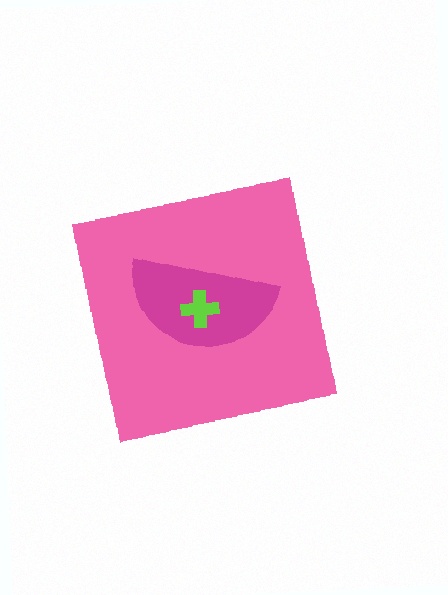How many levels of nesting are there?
3.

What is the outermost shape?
The pink square.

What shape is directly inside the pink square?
The magenta semicircle.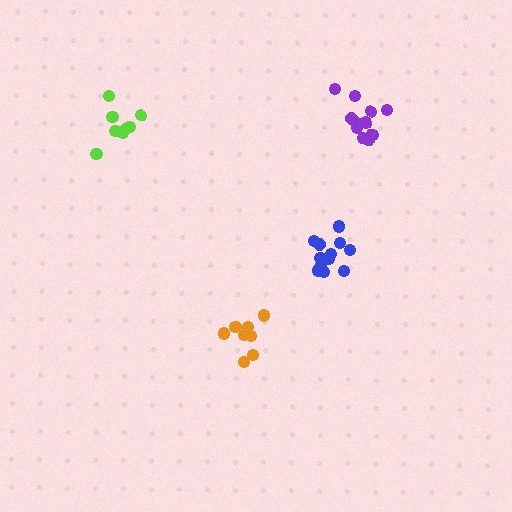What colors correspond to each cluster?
The clusters are colored: lime, orange, purple, blue.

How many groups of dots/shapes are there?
There are 4 groups.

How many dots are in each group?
Group 1: 9 dots, Group 2: 8 dots, Group 3: 11 dots, Group 4: 13 dots (41 total).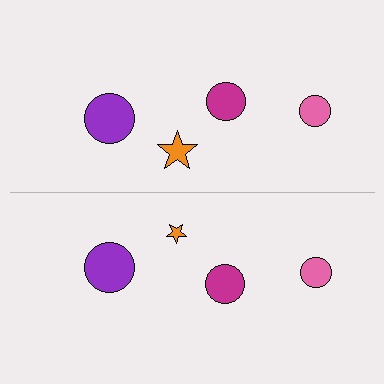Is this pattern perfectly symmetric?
No, the pattern is not perfectly symmetric. The orange star on the bottom side has a different size than its mirror counterpart.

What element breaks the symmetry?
The orange star on the bottom side has a different size than its mirror counterpart.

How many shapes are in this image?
There are 8 shapes in this image.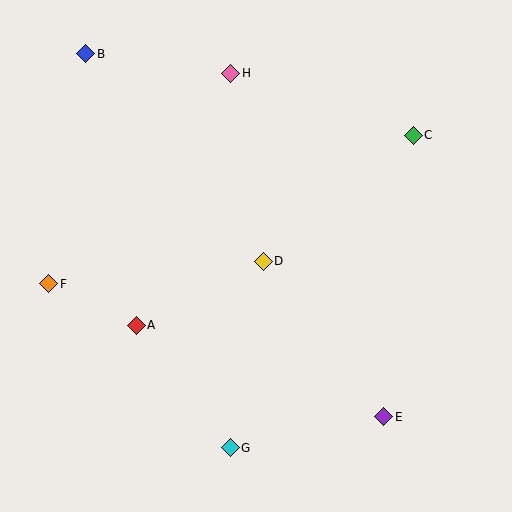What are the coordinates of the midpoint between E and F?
The midpoint between E and F is at (216, 350).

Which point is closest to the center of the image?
Point D at (263, 261) is closest to the center.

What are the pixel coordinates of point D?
Point D is at (263, 261).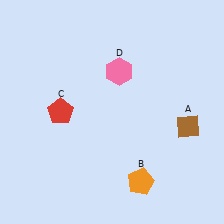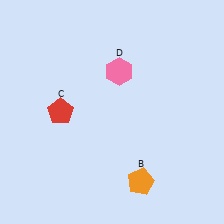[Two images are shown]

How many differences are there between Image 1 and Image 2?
There is 1 difference between the two images.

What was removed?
The brown diamond (A) was removed in Image 2.